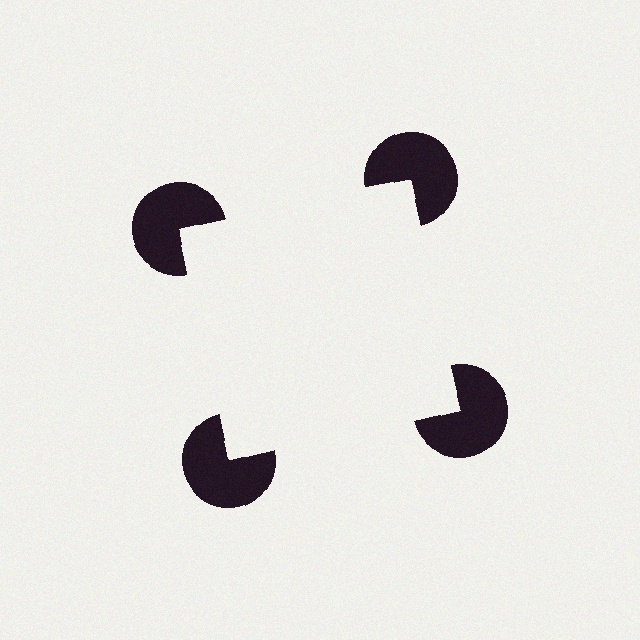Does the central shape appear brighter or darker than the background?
It typically appears slightly brighter than the background, even though no actual brightness change is drawn.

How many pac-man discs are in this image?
There are 4 — one at each vertex of the illusory square.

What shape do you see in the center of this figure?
An illusory square — its edges are inferred from the aligned wedge cuts in the pac-man discs, not physically drawn.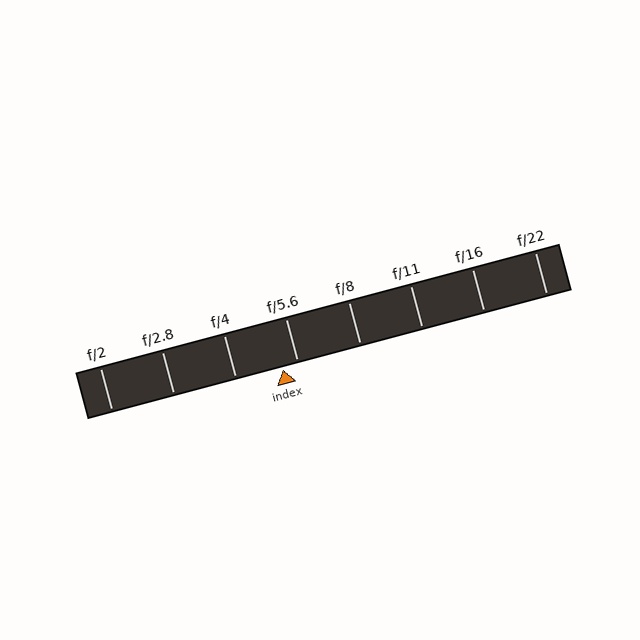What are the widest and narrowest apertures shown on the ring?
The widest aperture shown is f/2 and the narrowest is f/22.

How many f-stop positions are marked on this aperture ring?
There are 8 f-stop positions marked.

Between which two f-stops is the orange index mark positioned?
The index mark is between f/4 and f/5.6.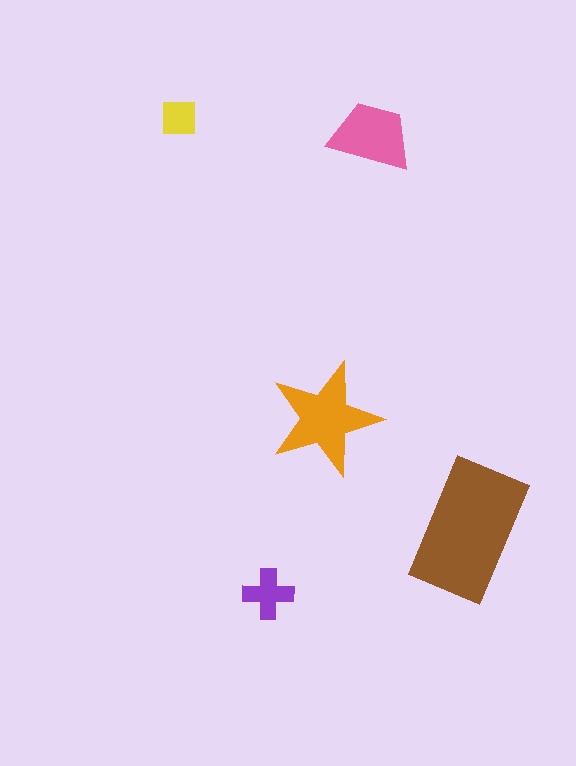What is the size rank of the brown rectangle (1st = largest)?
1st.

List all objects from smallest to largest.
The yellow square, the purple cross, the pink trapezoid, the orange star, the brown rectangle.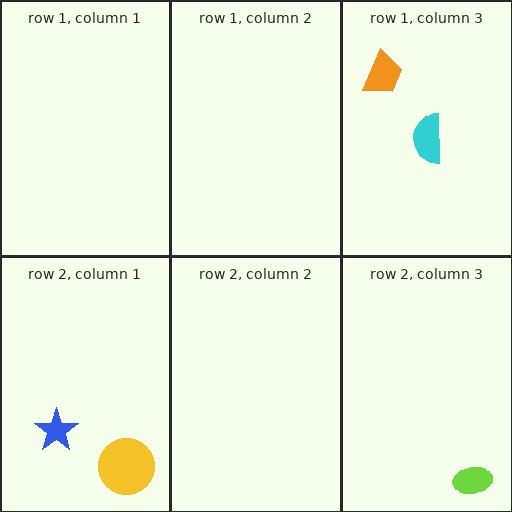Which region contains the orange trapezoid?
The row 1, column 3 region.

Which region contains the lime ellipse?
The row 2, column 3 region.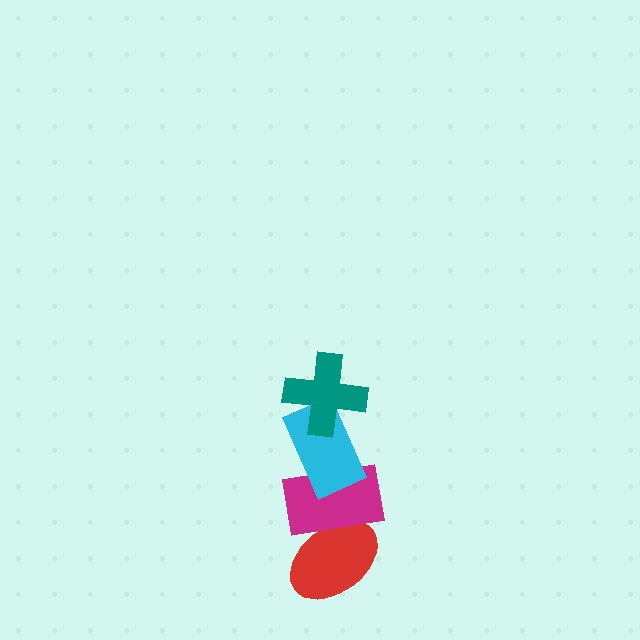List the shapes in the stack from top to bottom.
From top to bottom: the teal cross, the cyan rectangle, the magenta rectangle, the red ellipse.